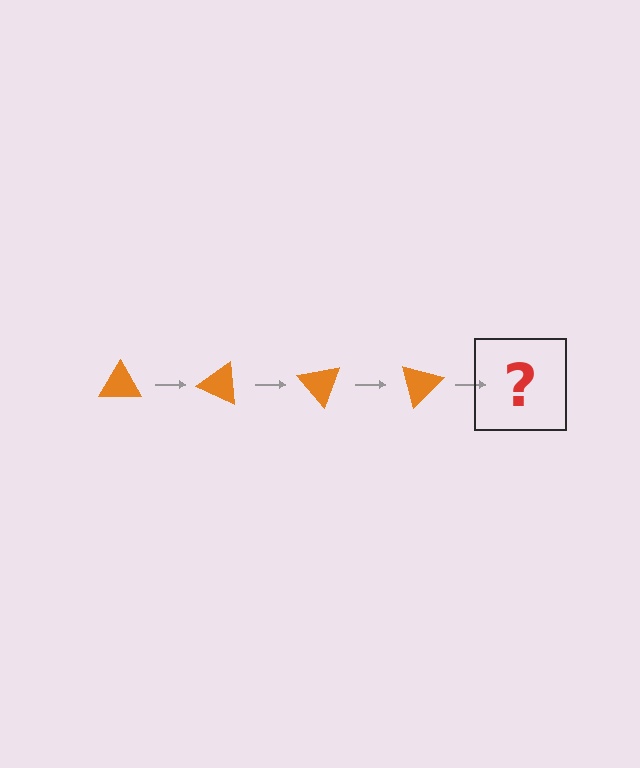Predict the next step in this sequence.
The next step is an orange triangle rotated 100 degrees.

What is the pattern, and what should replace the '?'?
The pattern is that the triangle rotates 25 degrees each step. The '?' should be an orange triangle rotated 100 degrees.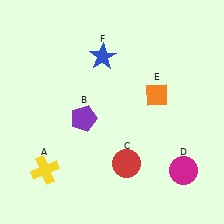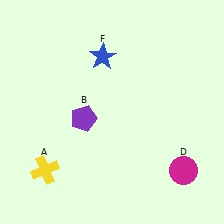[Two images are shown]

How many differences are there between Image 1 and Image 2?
There are 2 differences between the two images.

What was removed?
The red circle (C), the orange diamond (E) were removed in Image 2.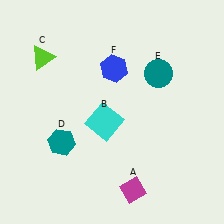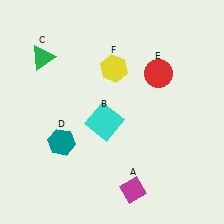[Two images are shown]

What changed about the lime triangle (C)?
In Image 1, C is lime. In Image 2, it changed to green.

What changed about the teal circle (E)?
In Image 1, E is teal. In Image 2, it changed to red.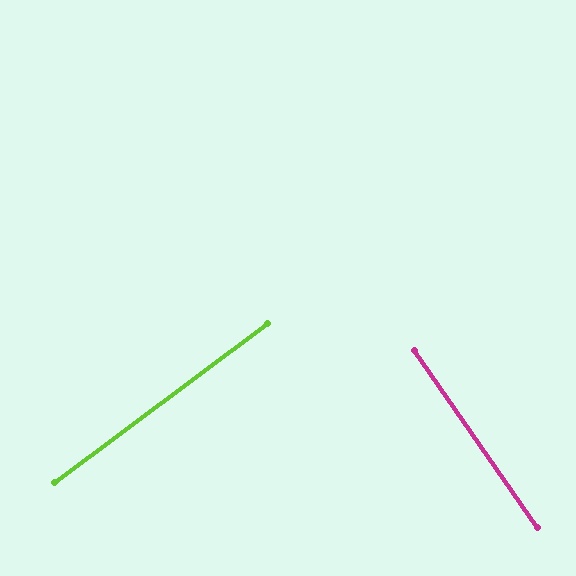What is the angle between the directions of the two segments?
Approximately 88 degrees.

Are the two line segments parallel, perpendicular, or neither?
Perpendicular — they meet at approximately 88°.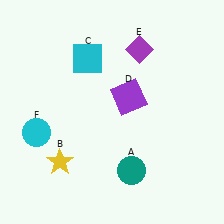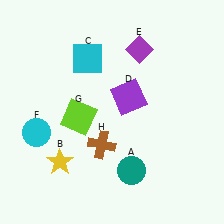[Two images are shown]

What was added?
A lime square (G), a brown cross (H) were added in Image 2.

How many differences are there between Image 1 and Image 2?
There are 2 differences between the two images.